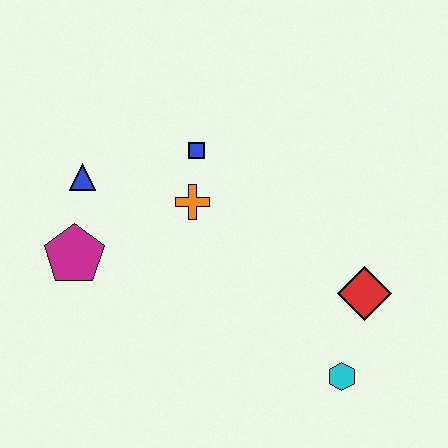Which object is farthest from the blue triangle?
The cyan hexagon is farthest from the blue triangle.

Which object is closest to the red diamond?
The cyan hexagon is closest to the red diamond.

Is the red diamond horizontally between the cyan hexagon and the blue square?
No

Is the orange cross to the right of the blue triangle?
Yes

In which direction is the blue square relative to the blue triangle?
The blue square is to the right of the blue triangle.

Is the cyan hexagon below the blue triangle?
Yes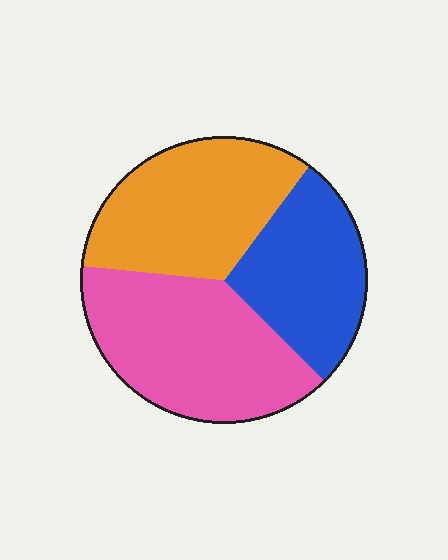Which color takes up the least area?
Blue, at roughly 25%.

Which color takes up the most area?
Pink, at roughly 40%.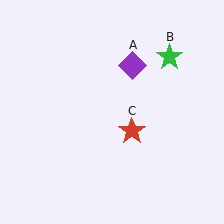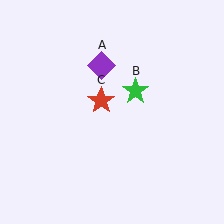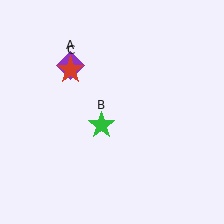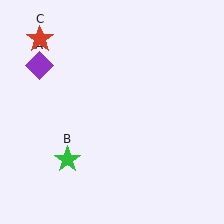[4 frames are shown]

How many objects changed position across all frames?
3 objects changed position: purple diamond (object A), green star (object B), red star (object C).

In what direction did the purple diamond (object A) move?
The purple diamond (object A) moved left.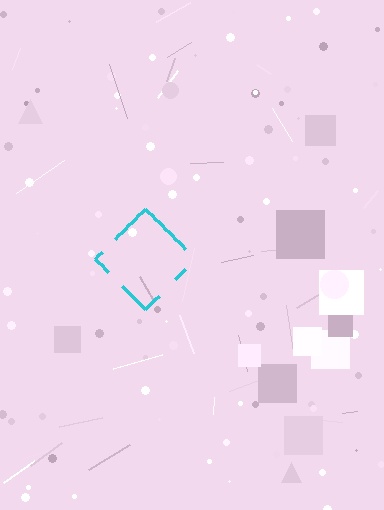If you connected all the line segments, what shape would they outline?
They would outline a diamond.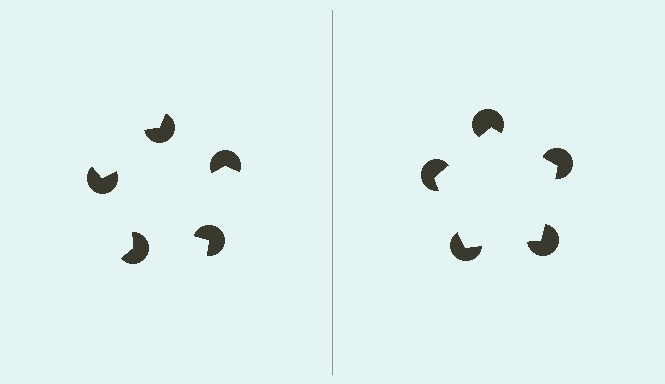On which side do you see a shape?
An illusory pentagon appears on the right side. On the left side the wedge cuts are rotated, so no coherent shape forms.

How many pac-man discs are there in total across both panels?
10 — 5 on each side.